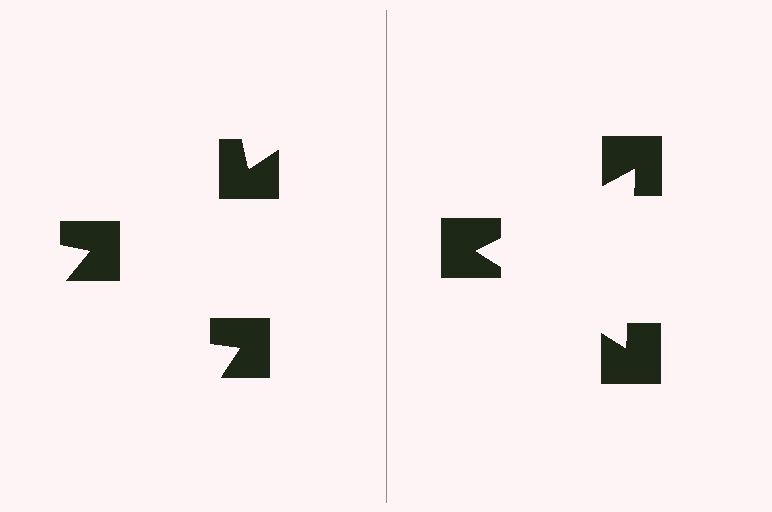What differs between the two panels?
The notched squares are positioned identically on both sides; only the wedge orientations differ. On the right they align to a triangle; on the left they are misaligned.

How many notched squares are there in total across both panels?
6 — 3 on each side.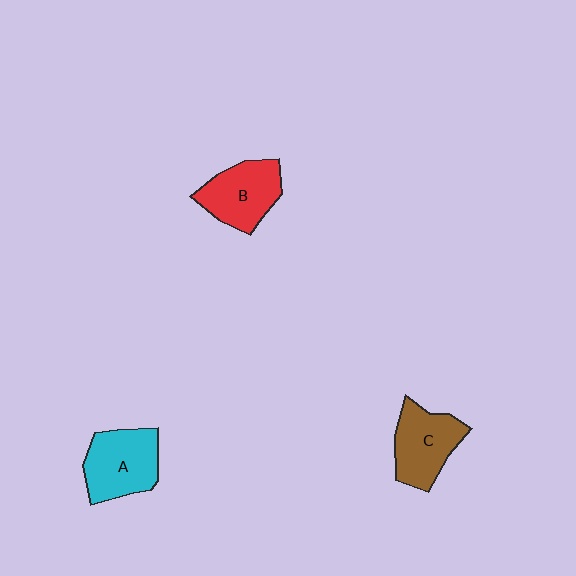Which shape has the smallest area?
Shape C (brown).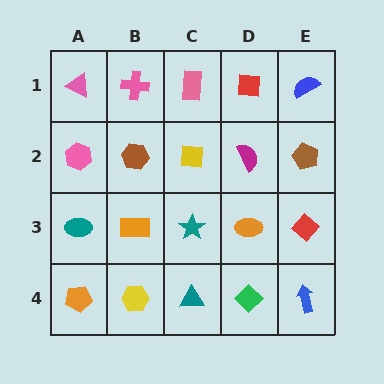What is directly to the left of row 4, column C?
A yellow hexagon.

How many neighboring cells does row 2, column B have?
4.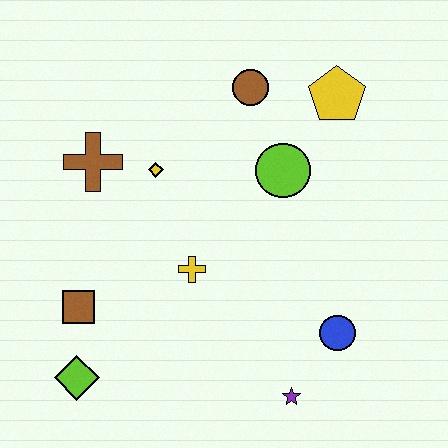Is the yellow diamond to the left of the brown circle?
Yes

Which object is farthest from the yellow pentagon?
The lime diamond is farthest from the yellow pentagon.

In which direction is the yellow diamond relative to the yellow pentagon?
The yellow diamond is to the left of the yellow pentagon.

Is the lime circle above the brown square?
Yes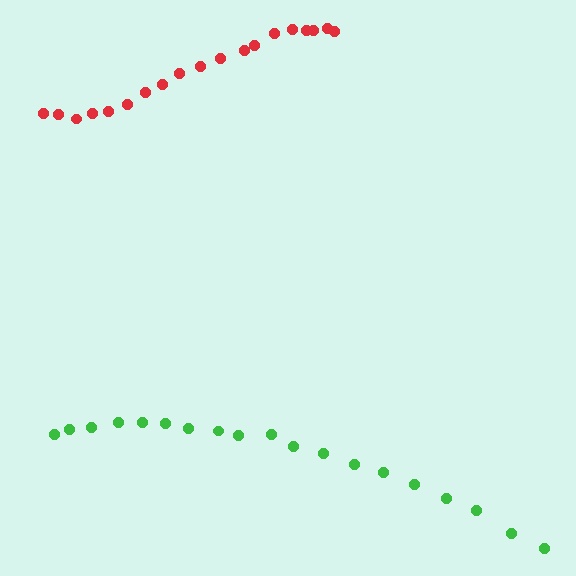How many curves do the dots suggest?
There are 2 distinct paths.